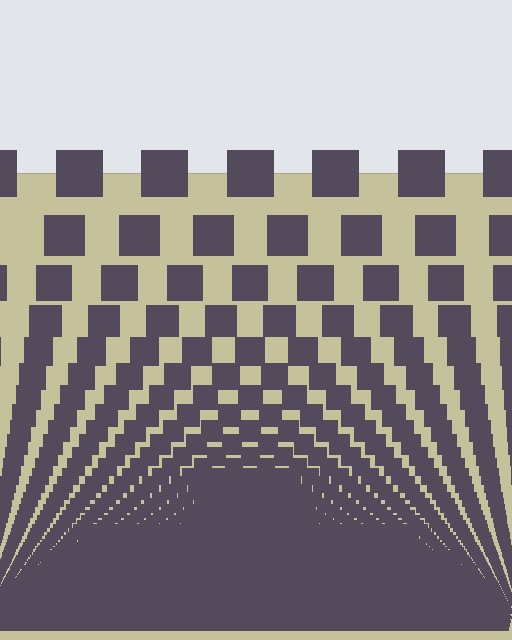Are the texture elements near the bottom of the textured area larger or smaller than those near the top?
Smaller. The gradient is inverted — elements near the bottom are smaller and denser.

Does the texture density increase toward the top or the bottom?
Density increases toward the bottom.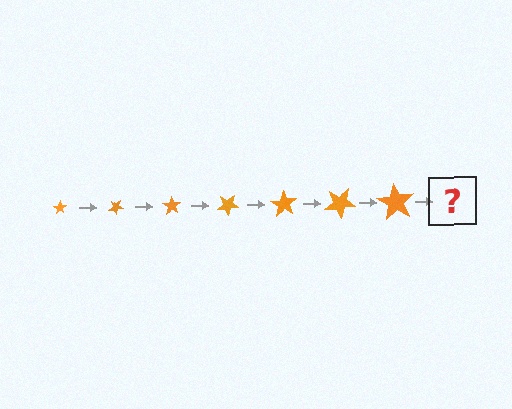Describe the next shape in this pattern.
It should be a star, larger than the previous one and rotated 245 degrees from the start.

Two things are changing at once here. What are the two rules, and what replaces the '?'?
The two rules are that the star grows larger each step and it rotates 35 degrees each step. The '?' should be a star, larger than the previous one and rotated 245 degrees from the start.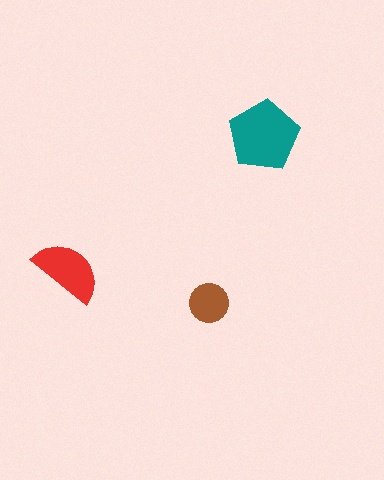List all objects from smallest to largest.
The brown circle, the red semicircle, the teal pentagon.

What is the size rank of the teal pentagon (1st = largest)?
1st.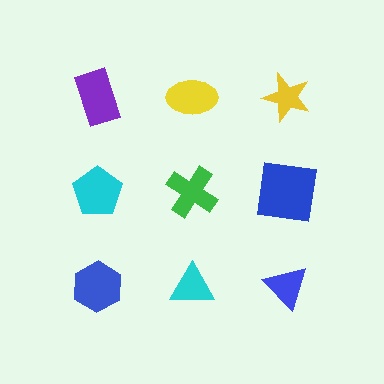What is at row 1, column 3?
A yellow star.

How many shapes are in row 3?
3 shapes.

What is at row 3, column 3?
A blue triangle.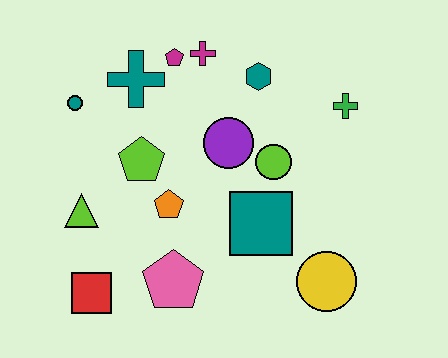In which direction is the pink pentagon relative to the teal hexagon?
The pink pentagon is below the teal hexagon.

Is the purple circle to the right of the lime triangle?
Yes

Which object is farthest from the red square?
The green cross is farthest from the red square.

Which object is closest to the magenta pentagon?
The magenta cross is closest to the magenta pentagon.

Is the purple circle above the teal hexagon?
No